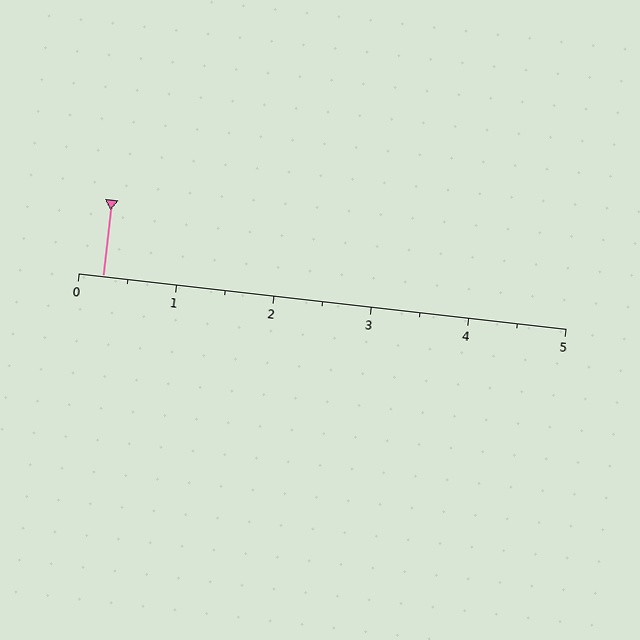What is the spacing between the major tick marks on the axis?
The major ticks are spaced 1 apart.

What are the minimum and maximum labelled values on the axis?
The axis runs from 0 to 5.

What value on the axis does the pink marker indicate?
The marker indicates approximately 0.2.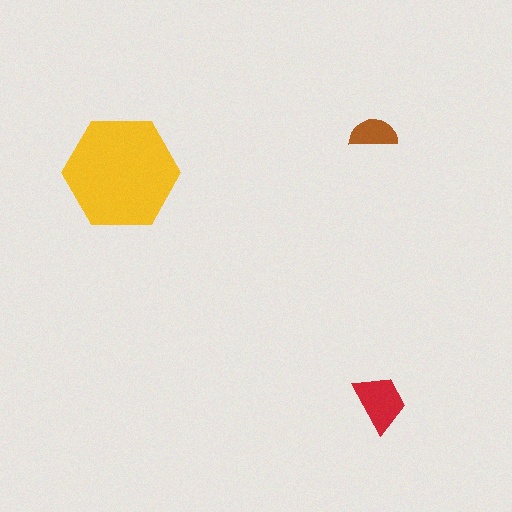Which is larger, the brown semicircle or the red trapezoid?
The red trapezoid.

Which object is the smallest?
The brown semicircle.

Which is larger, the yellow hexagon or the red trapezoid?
The yellow hexagon.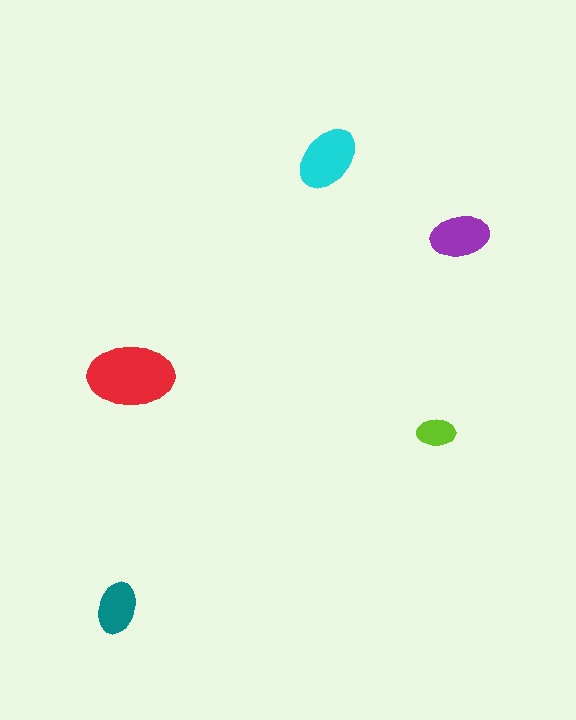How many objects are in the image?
There are 5 objects in the image.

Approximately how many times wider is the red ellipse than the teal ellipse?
About 1.5 times wider.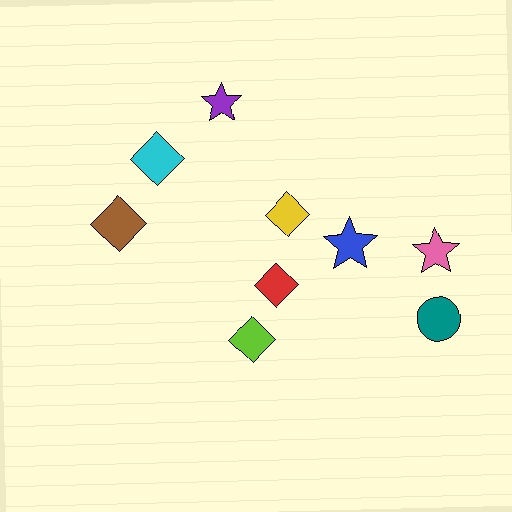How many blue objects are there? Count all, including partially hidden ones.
There is 1 blue object.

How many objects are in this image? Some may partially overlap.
There are 9 objects.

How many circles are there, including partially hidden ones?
There is 1 circle.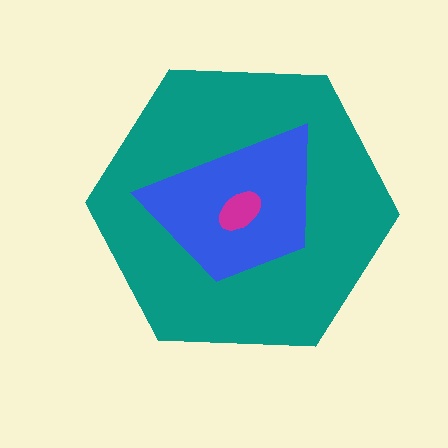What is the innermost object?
The magenta ellipse.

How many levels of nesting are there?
3.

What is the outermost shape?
The teal hexagon.